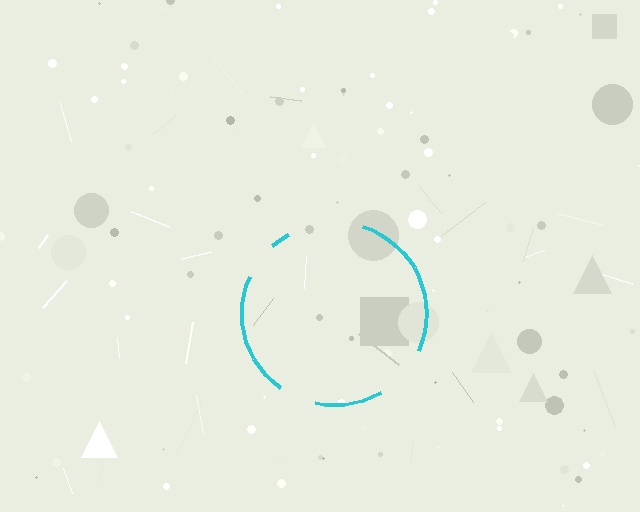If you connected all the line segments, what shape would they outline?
They would outline a circle.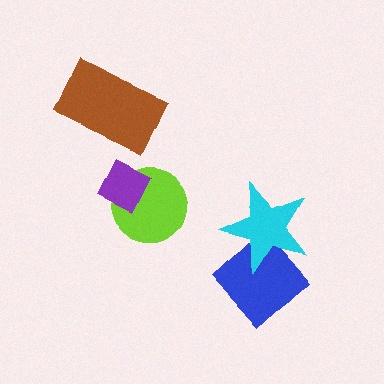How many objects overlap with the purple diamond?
1 object overlaps with the purple diamond.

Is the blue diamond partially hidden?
Yes, it is partially covered by another shape.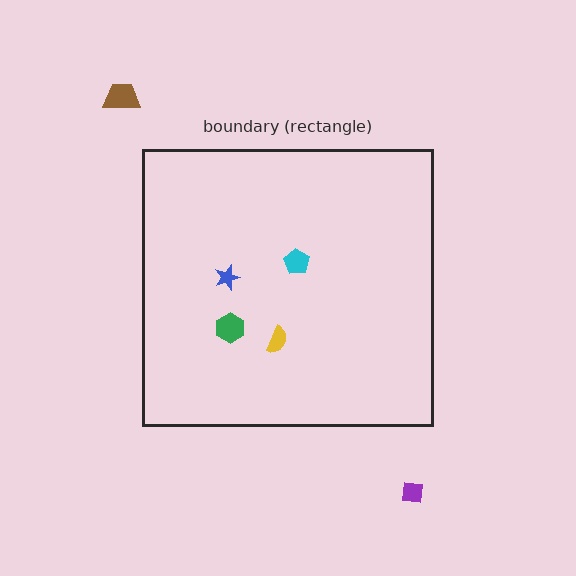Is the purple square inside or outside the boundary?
Outside.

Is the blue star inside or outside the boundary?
Inside.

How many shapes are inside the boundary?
4 inside, 2 outside.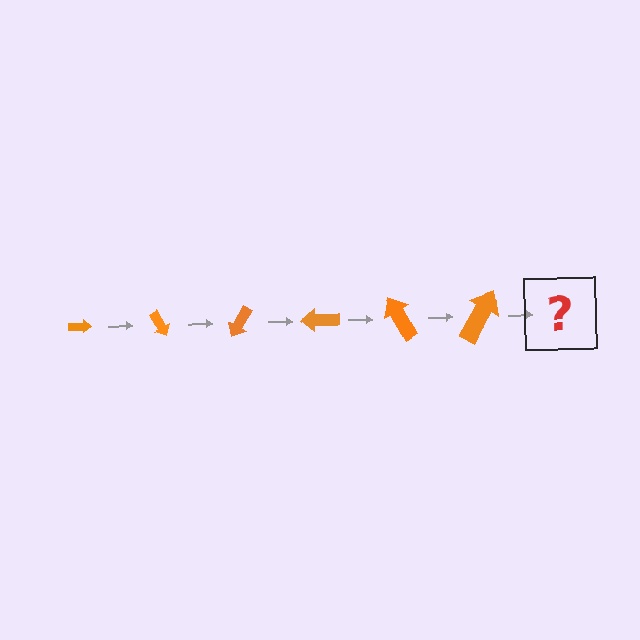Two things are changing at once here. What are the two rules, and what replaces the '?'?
The two rules are that the arrow grows larger each step and it rotates 60 degrees each step. The '?' should be an arrow, larger than the previous one and rotated 360 degrees from the start.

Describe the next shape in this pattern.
It should be an arrow, larger than the previous one and rotated 360 degrees from the start.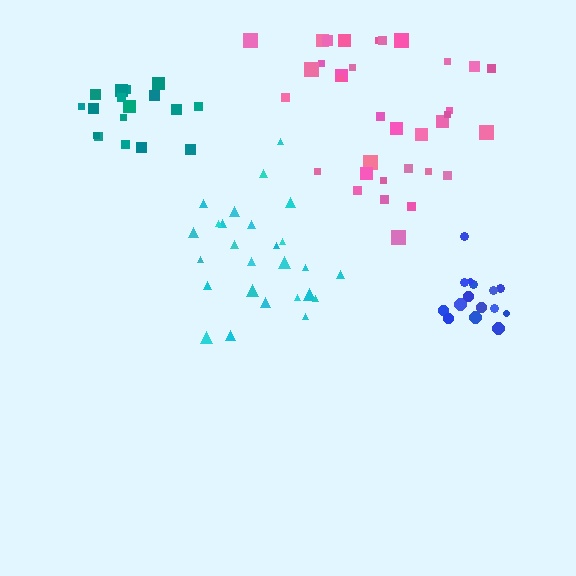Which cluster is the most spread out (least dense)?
Pink.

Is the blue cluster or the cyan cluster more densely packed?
Blue.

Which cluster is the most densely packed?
Blue.